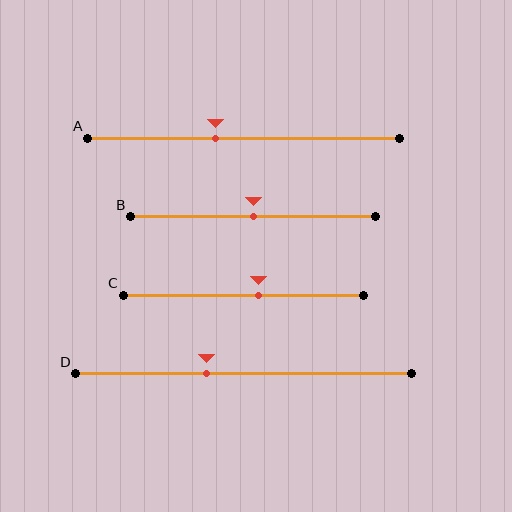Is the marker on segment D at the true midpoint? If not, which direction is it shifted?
No, the marker on segment D is shifted to the left by about 11% of the segment length.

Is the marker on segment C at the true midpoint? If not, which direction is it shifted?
No, the marker on segment C is shifted to the right by about 6% of the segment length.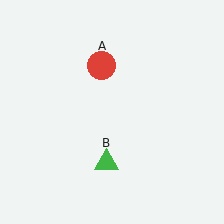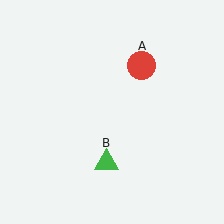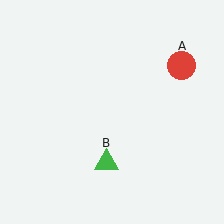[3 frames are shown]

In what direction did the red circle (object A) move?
The red circle (object A) moved right.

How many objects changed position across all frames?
1 object changed position: red circle (object A).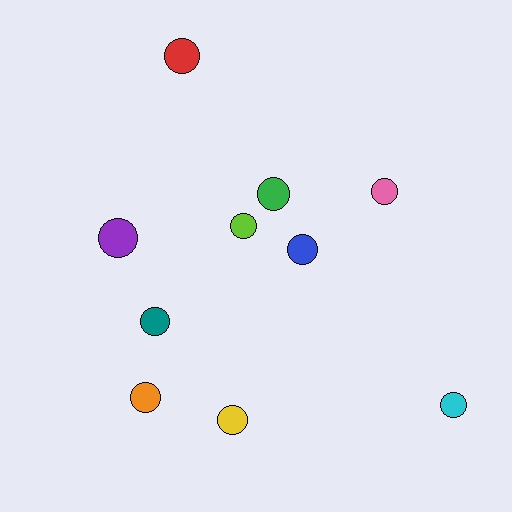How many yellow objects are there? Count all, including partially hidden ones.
There is 1 yellow object.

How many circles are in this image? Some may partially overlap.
There are 10 circles.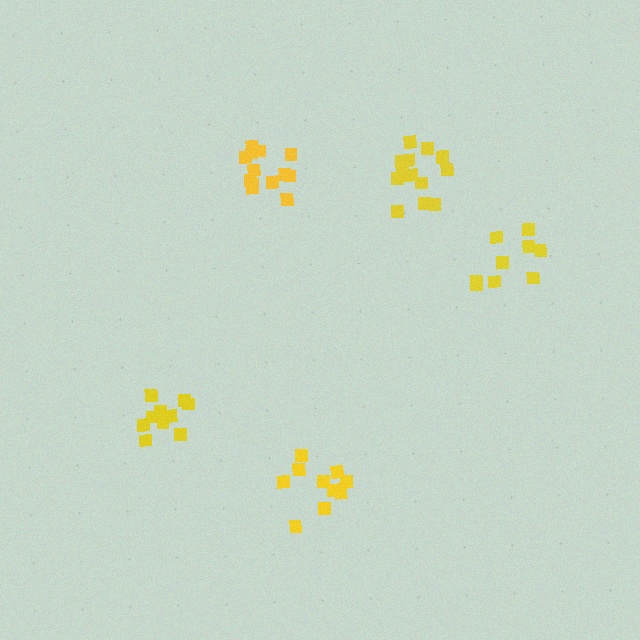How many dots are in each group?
Group 1: 10 dots, Group 2: 10 dots, Group 3: 13 dots, Group 4: 14 dots, Group 5: 9 dots (56 total).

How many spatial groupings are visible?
There are 5 spatial groupings.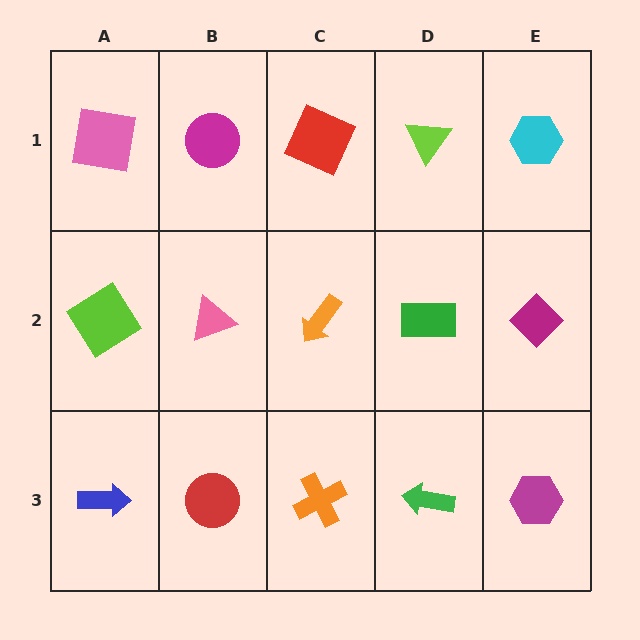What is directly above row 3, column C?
An orange arrow.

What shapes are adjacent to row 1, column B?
A pink triangle (row 2, column B), a pink square (row 1, column A), a red square (row 1, column C).